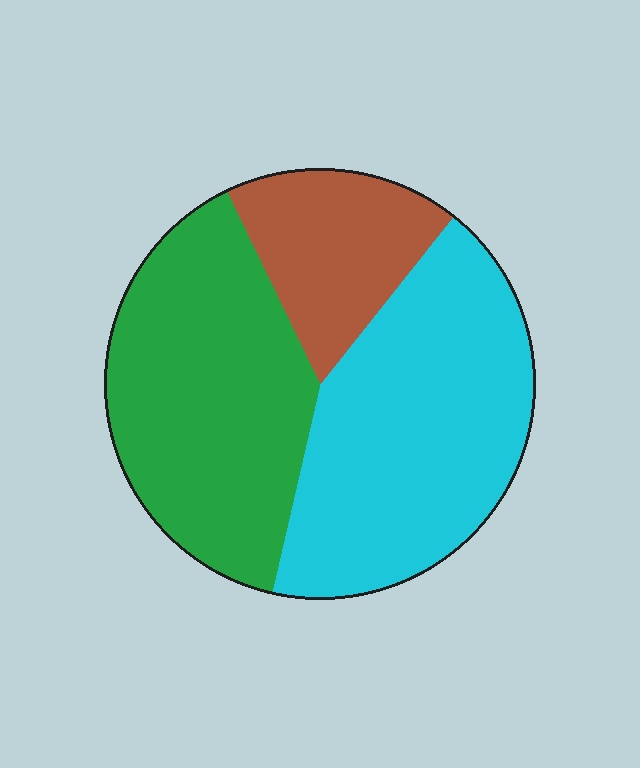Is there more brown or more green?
Green.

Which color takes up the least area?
Brown, at roughly 20%.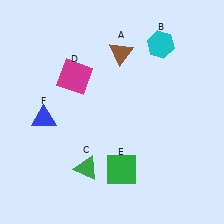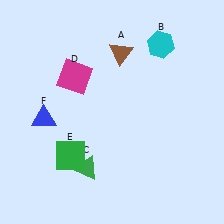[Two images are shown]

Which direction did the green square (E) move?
The green square (E) moved left.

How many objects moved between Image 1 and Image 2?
1 object moved between the two images.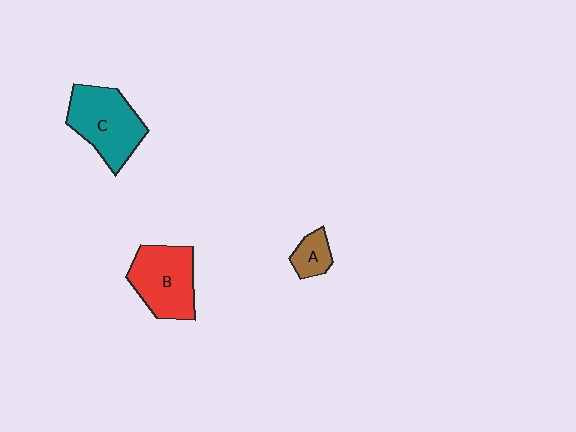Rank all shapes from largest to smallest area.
From largest to smallest: C (teal), B (red), A (brown).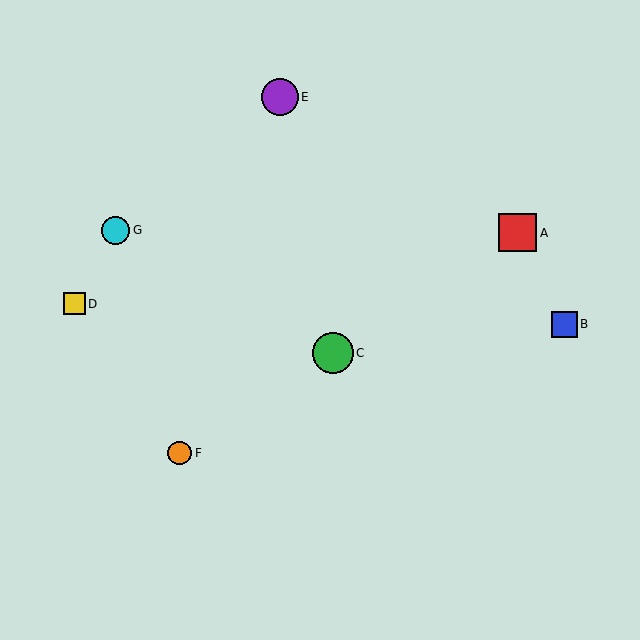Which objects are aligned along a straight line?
Objects A, C, F are aligned along a straight line.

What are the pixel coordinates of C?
Object C is at (333, 353).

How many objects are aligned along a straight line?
3 objects (A, C, F) are aligned along a straight line.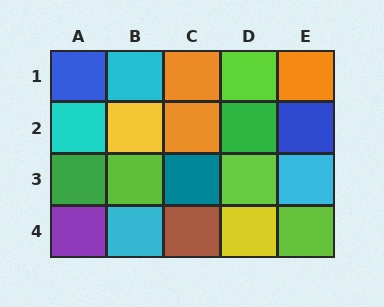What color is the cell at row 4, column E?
Lime.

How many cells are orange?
3 cells are orange.